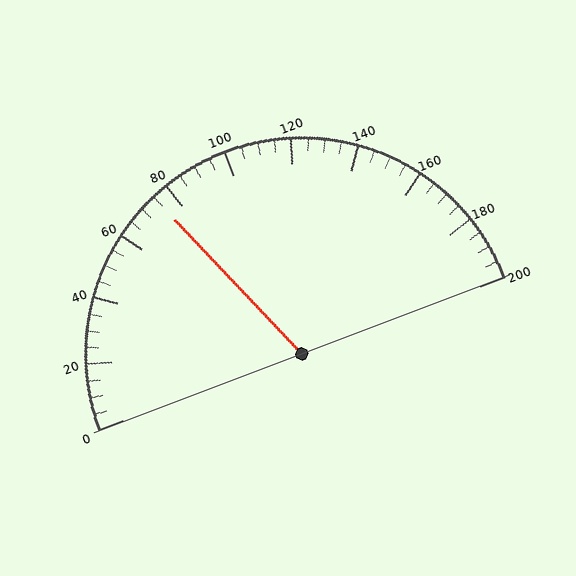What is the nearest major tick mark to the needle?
The nearest major tick mark is 80.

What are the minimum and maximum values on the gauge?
The gauge ranges from 0 to 200.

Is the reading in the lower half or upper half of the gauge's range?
The reading is in the lower half of the range (0 to 200).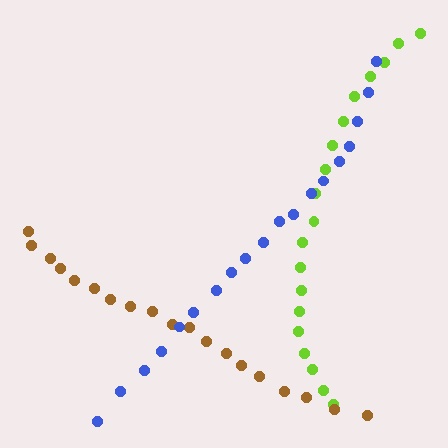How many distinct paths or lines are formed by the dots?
There are 3 distinct paths.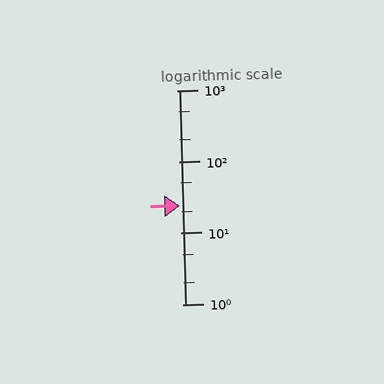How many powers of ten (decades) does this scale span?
The scale spans 3 decades, from 1 to 1000.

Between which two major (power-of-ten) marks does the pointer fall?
The pointer is between 10 and 100.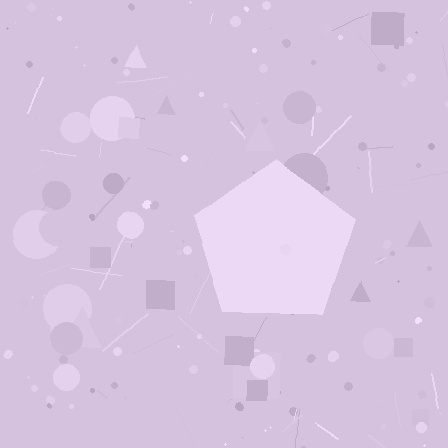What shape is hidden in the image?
A pentagon is hidden in the image.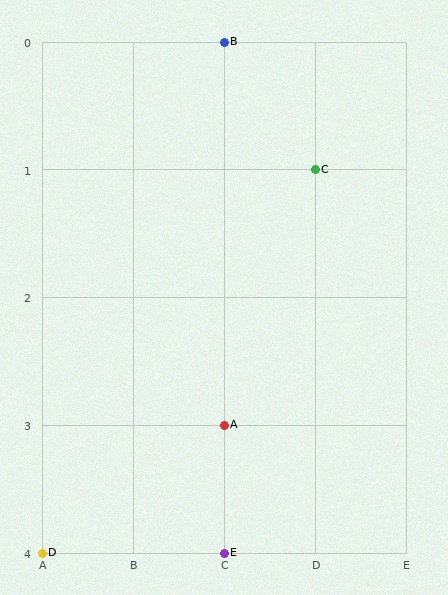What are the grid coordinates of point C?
Point C is at grid coordinates (D, 1).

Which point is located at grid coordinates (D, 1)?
Point C is at (D, 1).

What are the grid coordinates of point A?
Point A is at grid coordinates (C, 3).